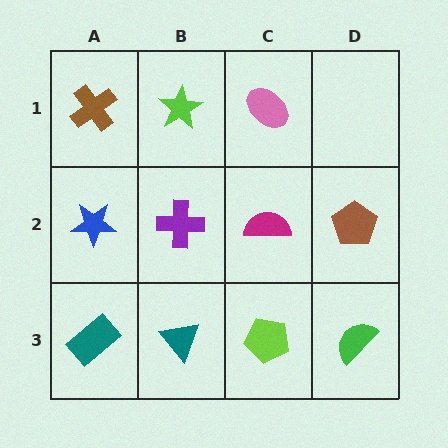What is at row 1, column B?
A lime star.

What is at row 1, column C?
A pink ellipse.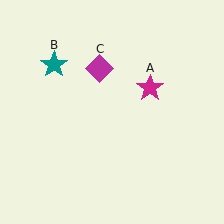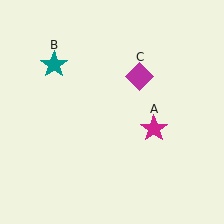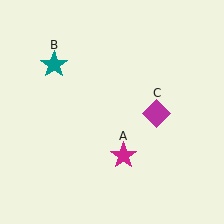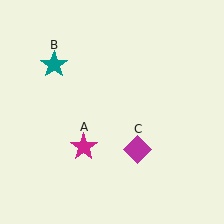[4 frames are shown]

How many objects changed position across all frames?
2 objects changed position: magenta star (object A), magenta diamond (object C).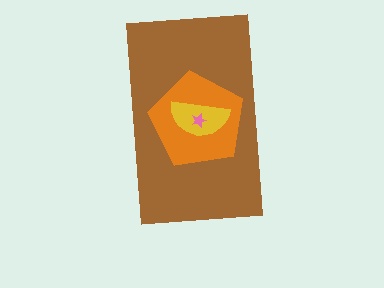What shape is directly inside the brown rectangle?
The orange pentagon.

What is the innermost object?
The pink star.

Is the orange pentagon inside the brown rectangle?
Yes.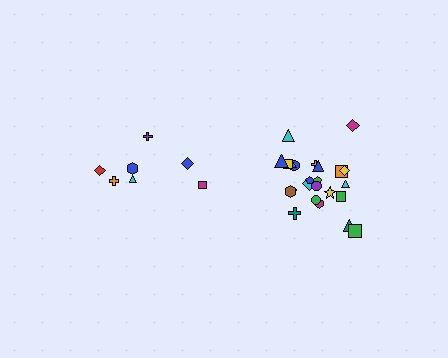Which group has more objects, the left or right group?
The right group.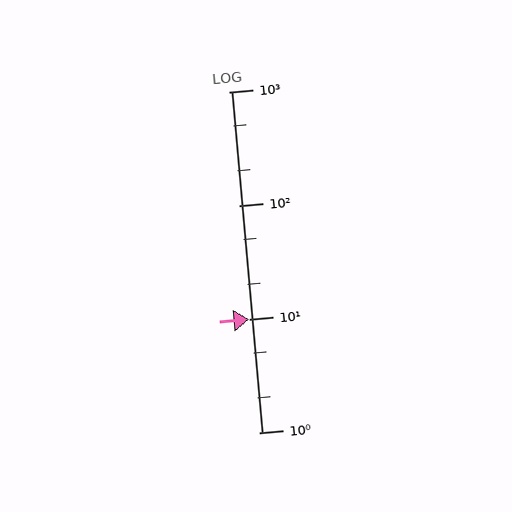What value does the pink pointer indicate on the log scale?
The pointer indicates approximately 10.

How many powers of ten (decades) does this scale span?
The scale spans 3 decades, from 1 to 1000.